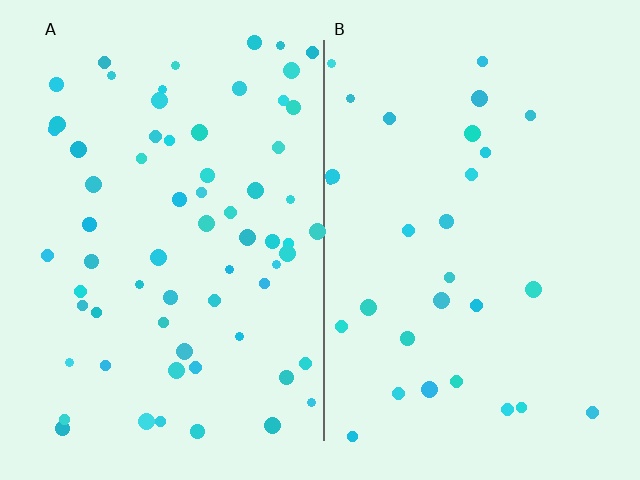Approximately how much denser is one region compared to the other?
Approximately 2.3× — region A over region B.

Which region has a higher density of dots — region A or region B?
A (the left).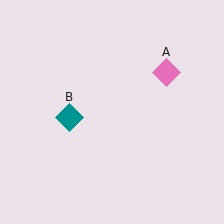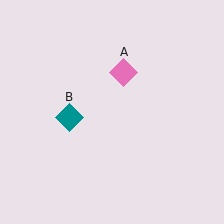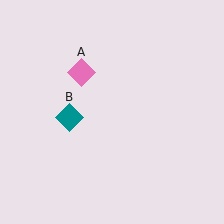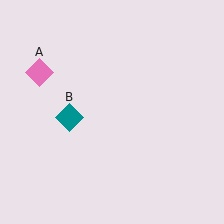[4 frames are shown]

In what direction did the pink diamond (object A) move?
The pink diamond (object A) moved left.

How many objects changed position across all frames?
1 object changed position: pink diamond (object A).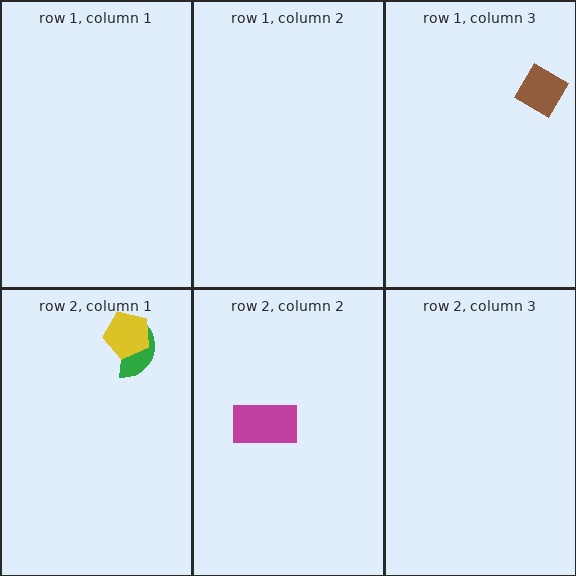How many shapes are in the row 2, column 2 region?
1.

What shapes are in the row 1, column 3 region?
The brown diamond.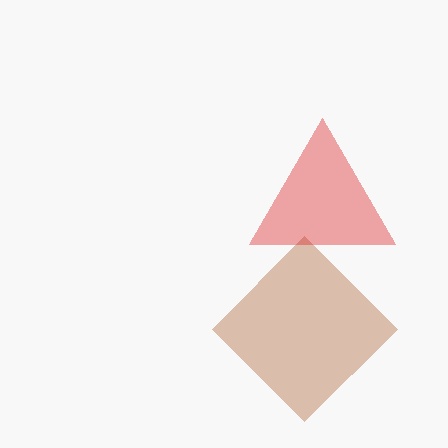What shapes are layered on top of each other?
The layered shapes are: a brown diamond, a red triangle.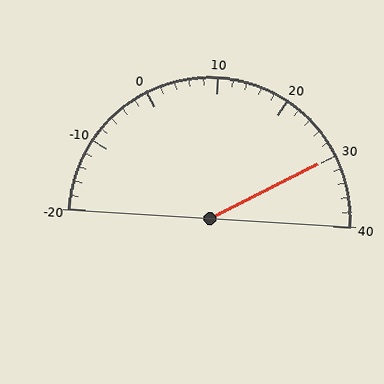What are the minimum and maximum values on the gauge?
The gauge ranges from -20 to 40.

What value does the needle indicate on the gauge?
The needle indicates approximately 30.